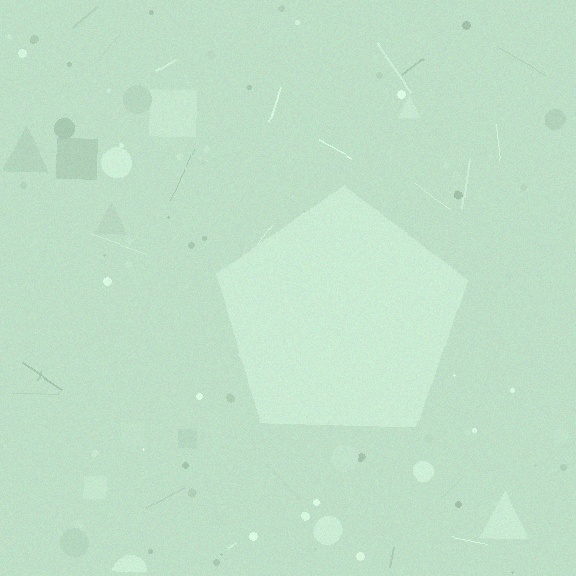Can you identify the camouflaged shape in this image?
The camouflaged shape is a pentagon.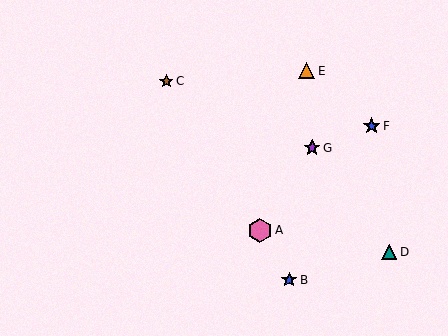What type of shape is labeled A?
Shape A is a pink hexagon.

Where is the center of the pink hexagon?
The center of the pink hexagon is at (260, 230).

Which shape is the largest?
The pink hexagon (labeled A) is the largest.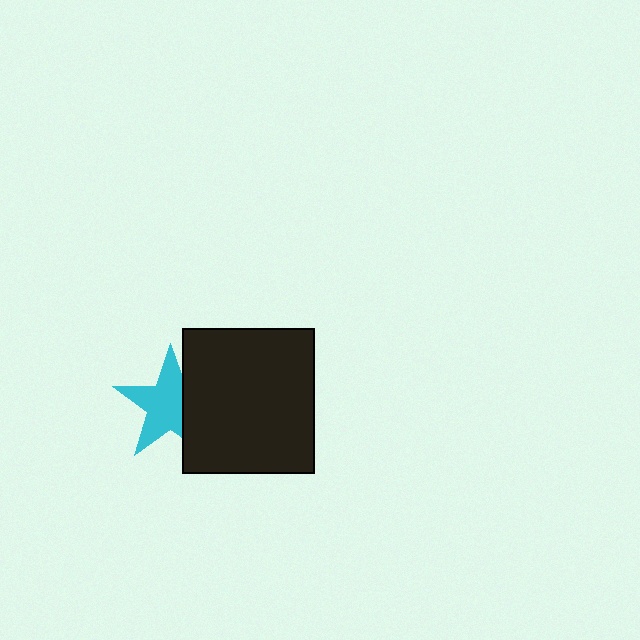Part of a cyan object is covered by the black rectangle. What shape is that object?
It is a star.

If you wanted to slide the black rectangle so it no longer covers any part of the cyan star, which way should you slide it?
Slide it right — that is the most direct way to separate the two shapes.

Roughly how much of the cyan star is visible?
Most of it is visible (roughly 67%).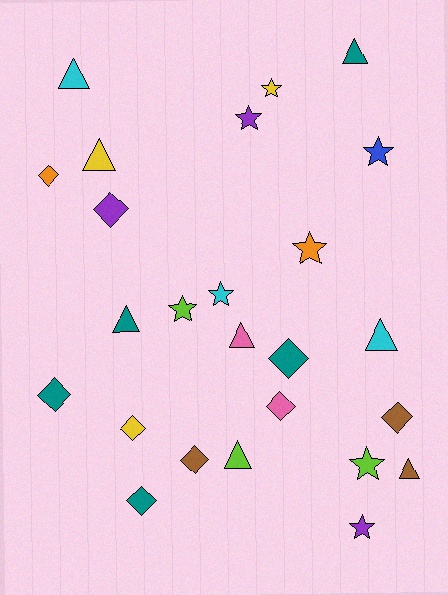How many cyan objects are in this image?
There are 3 cyan objects.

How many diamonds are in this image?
There are 9 diamonds.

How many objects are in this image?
There are 25 objects.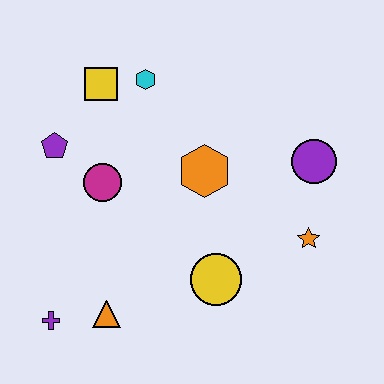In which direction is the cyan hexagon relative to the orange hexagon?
The cyan hexagon is above the orange hexagon.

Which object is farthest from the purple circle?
The purple cross is farthest from the purple circle.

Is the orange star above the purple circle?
No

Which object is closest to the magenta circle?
The purple pentagon is closest to the magenta circle.